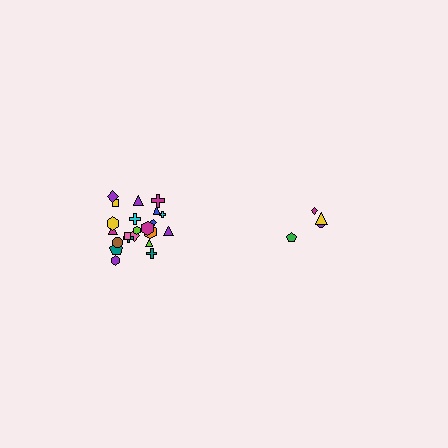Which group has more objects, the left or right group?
The left group.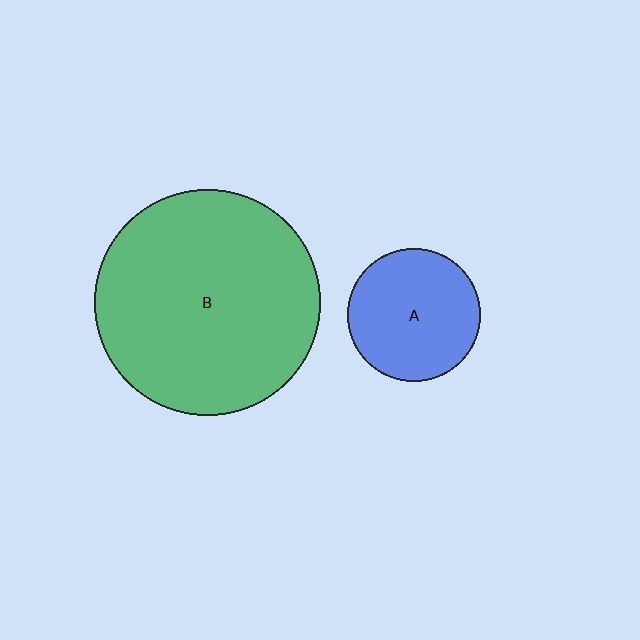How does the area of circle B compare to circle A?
Approximately 2.9 times.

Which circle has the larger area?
Circle B (green).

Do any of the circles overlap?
No, none of the circles overlap.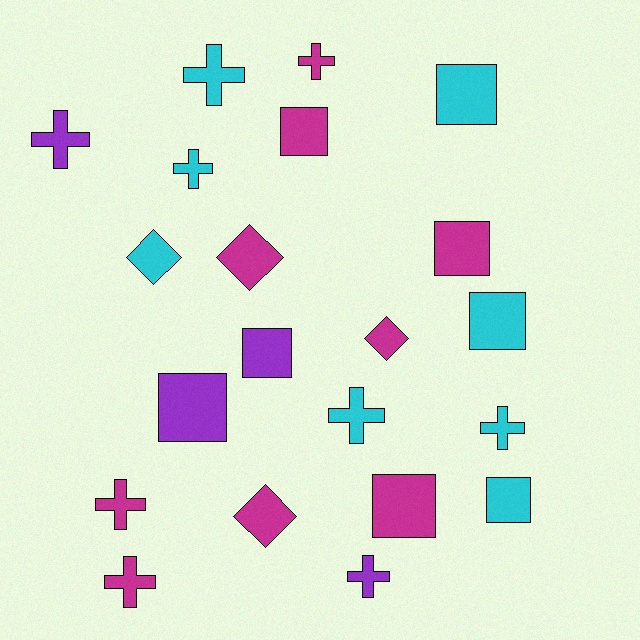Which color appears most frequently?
Magenta, with 9 objects.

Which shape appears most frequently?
Cross, with 9 objects.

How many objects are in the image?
There are 21 objects.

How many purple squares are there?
There are 2 purple squares.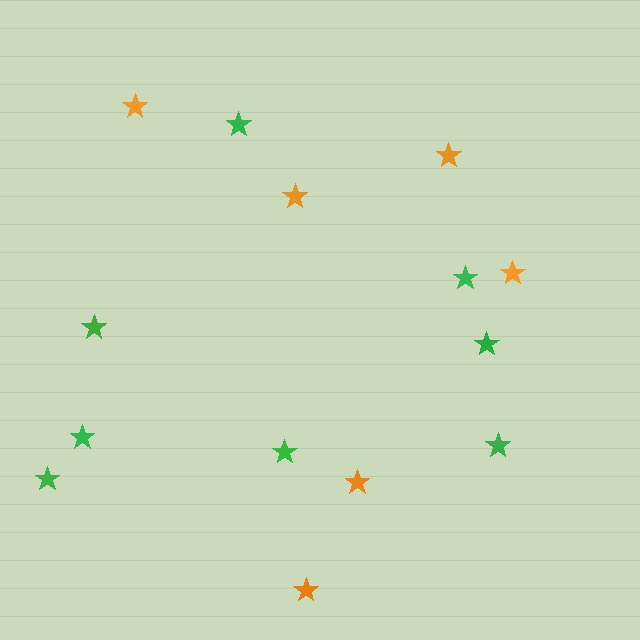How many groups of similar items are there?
There are 2 groups: one group of green stars (8) and one group of orange stars (6).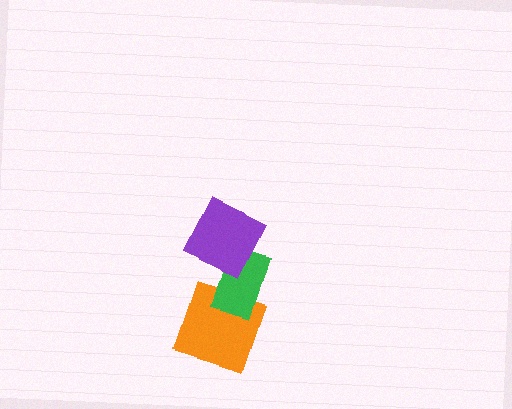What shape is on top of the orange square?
The green rectangle is on top of the orange square.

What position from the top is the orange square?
The orange square is 3rd from the top.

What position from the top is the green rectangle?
The green rectangle is 2nd from the top.